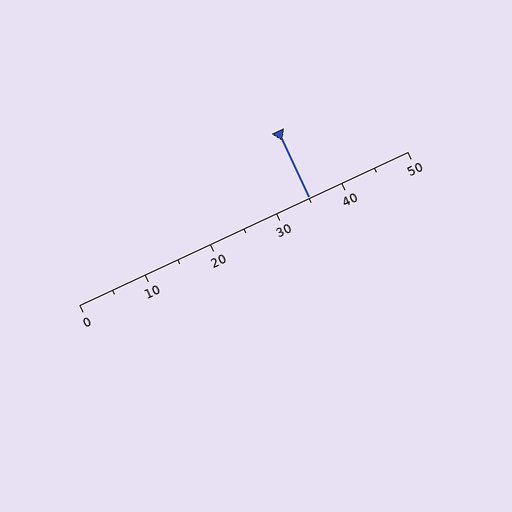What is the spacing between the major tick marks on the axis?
The major ticks are spaced 10 apart.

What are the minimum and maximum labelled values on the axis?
The axis runs from 0 to 50.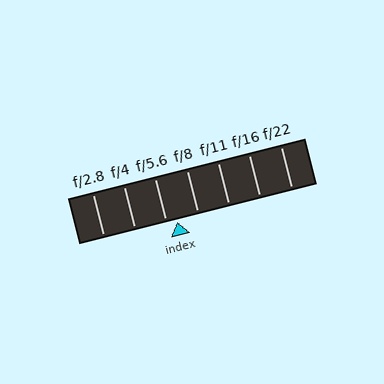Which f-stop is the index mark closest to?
The index mark is closest to f/5.6.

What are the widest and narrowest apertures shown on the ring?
The widest aperture shown is f/2.8 and the narrowest is f/22.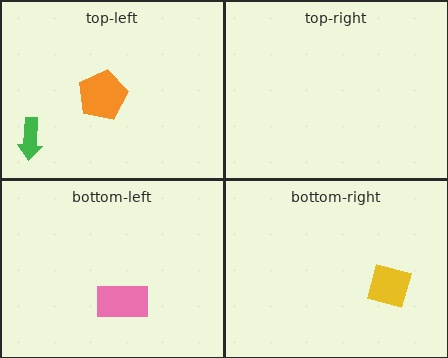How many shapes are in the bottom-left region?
1.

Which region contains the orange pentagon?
The top-left region.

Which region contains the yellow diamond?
The bottom-right region.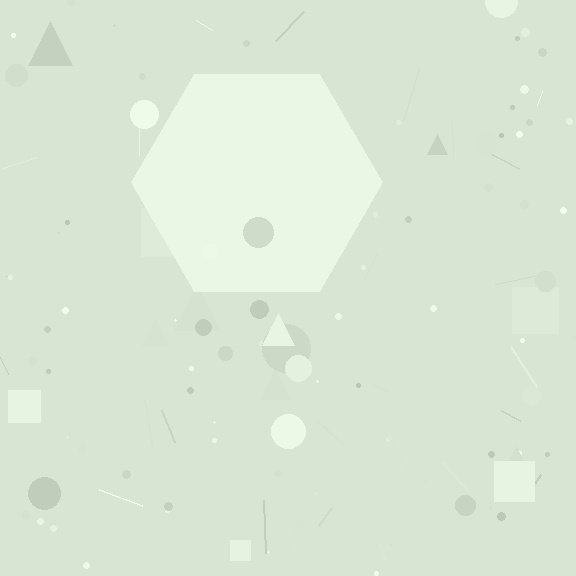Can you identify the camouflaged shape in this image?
The camouflaged shape is a hexagon.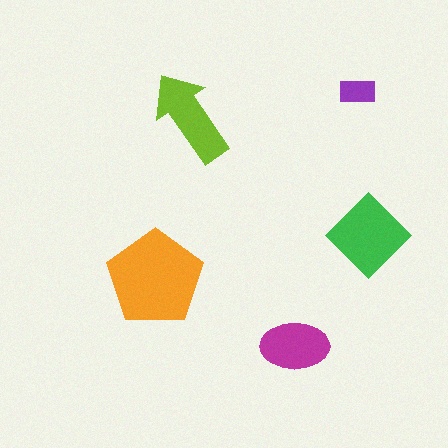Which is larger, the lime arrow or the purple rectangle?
The lime arrow.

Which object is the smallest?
The purple rectangle.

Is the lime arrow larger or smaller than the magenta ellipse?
Larger.